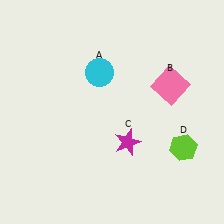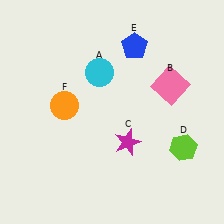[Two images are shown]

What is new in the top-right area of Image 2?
A blue pentagon (E) was added in the top-right area of Image 2.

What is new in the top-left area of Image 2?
An orange circle (F) was added in the top-left area of Image 2.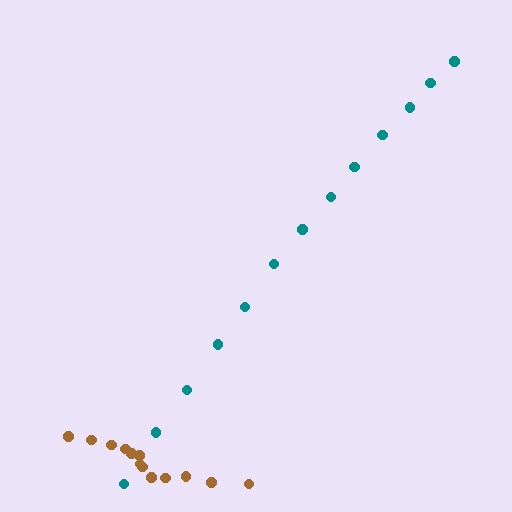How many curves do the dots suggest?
There are 2 distinct paths.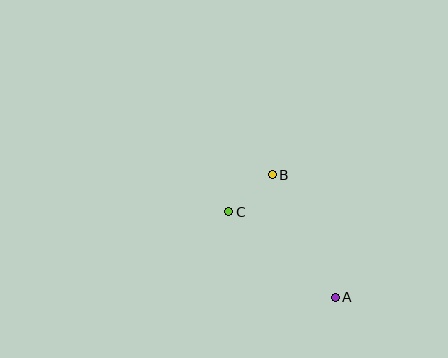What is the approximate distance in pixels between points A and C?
The distance between A and C is approximately 137 pixels.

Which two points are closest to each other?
Points B and C are closest to each other.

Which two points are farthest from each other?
Points A and B are farthest from each other.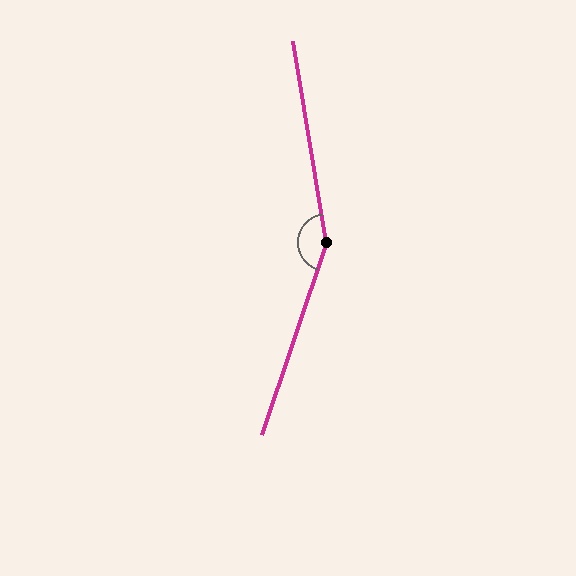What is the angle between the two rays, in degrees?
Approximately 152 degrees.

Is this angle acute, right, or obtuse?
It is obtuse.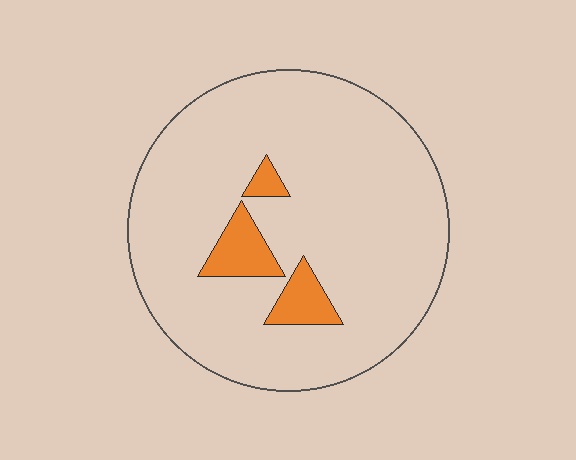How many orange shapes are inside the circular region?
3.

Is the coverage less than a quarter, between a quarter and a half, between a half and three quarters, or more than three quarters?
Less than a quarter.